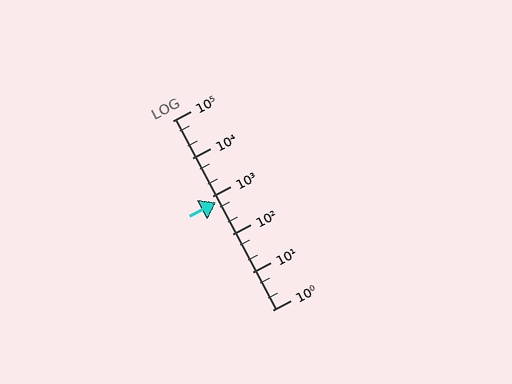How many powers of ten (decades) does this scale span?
The scale spans 5 decades, from 1 to 100000.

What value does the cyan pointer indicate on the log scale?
The pointer indicates approximately 680.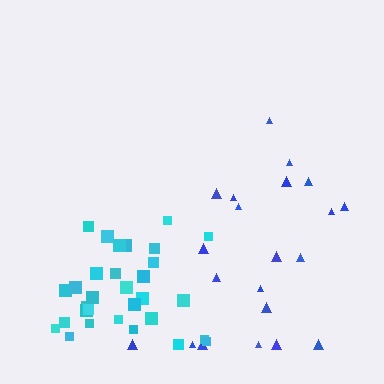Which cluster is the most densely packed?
Cyan.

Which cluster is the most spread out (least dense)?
Blue.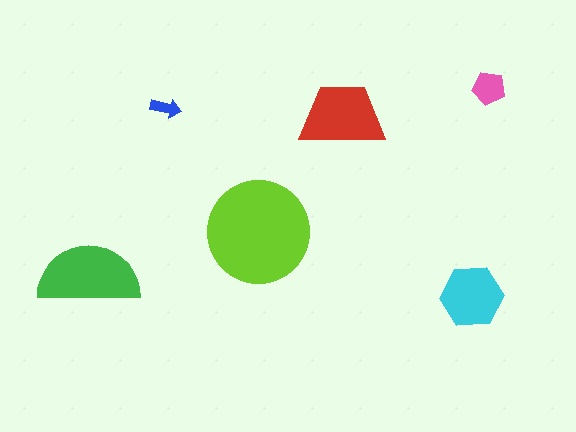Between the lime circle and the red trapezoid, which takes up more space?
The lime circle.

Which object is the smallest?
The blue arrow.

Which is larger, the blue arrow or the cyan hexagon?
The cyan hexagon.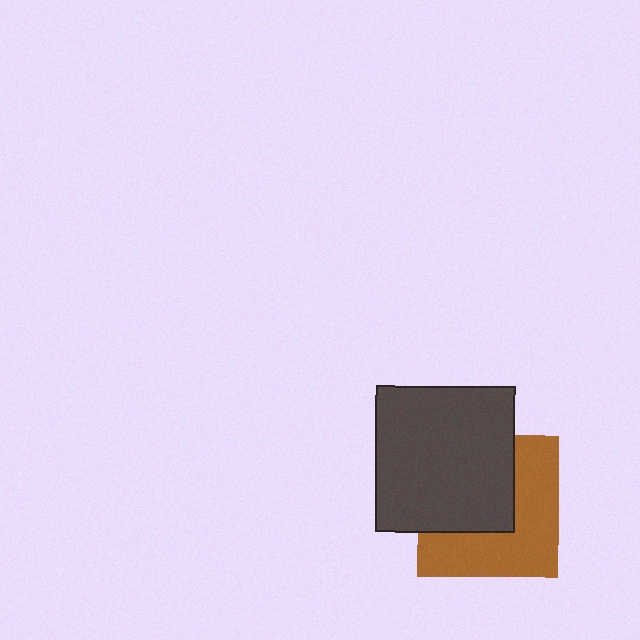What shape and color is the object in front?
The object in front is a dark gray rectangle.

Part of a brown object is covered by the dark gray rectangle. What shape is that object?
It is a square.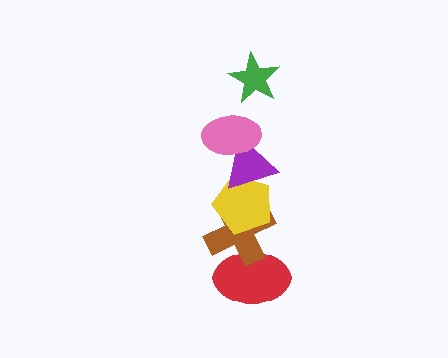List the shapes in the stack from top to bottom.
From top to bottom: the green star, the pink ellipse, the purple triangle, the yellow pentagon, the brown cross, the red ellipse.